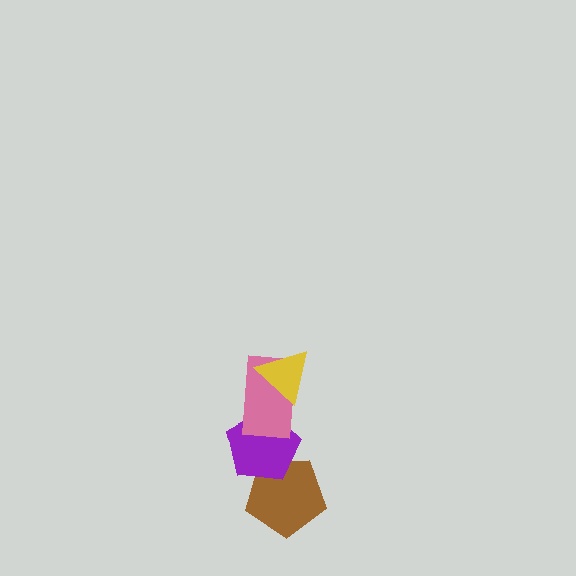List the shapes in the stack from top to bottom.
From top to bottom: the yellow triangle, the pink rectangle, the purple pentagon, the brown pentagon.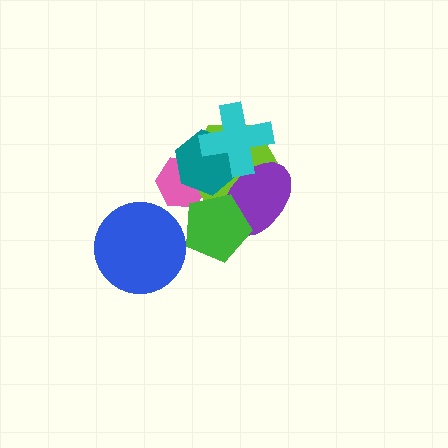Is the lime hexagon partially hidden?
Yes, it is partially covered by another shape.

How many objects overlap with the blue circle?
0 objects overlap with the blue circle.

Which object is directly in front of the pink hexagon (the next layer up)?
The lime hexagon is directly in front of the pink hexagon.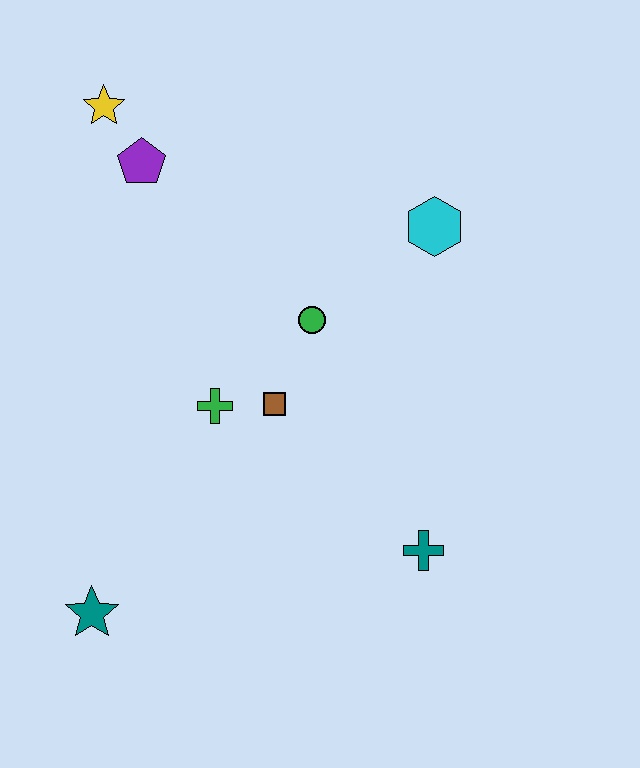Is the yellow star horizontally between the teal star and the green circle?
Yes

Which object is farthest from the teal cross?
The yellow star is farthest from the teal cross.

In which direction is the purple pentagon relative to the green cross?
The purple pentagon is above the green cross.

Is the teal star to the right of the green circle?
No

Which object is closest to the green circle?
The brown square is closest to the green circle.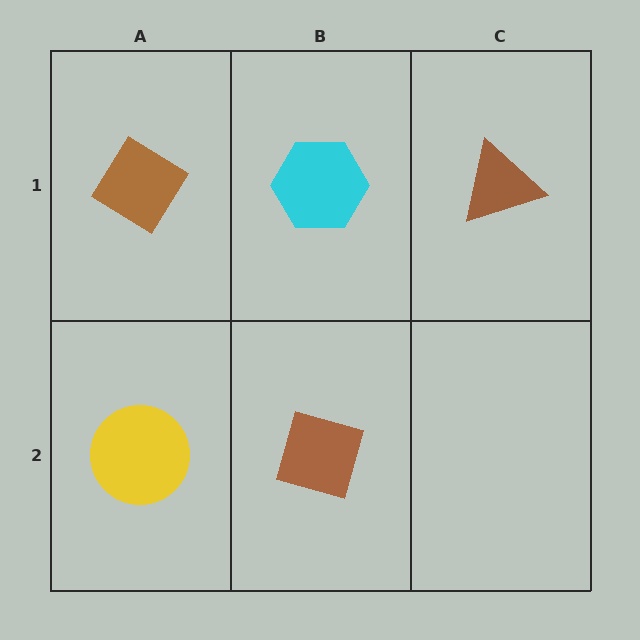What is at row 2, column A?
A yellow circle.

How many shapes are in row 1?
3 shapes.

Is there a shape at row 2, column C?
No, that cell is empty.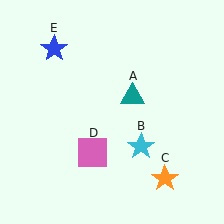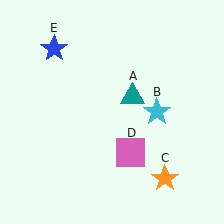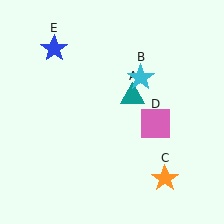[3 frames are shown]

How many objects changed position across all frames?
2 objects changed position: cyan star (object B), pink square (object D).